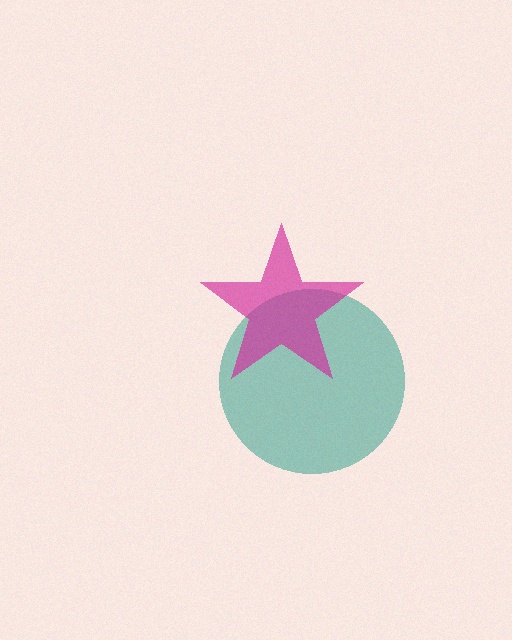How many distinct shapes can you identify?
There are 2 distinct shapes: a teal circle, a magenta star.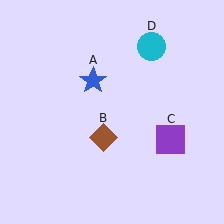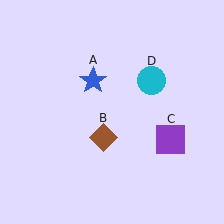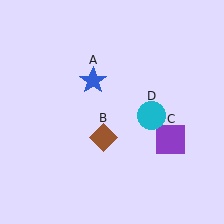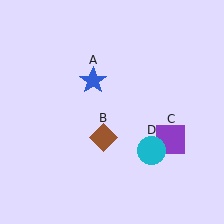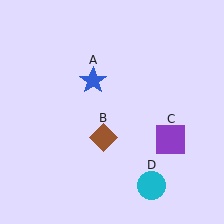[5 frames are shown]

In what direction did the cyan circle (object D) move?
The cyan circle (object D) moved down.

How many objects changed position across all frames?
1 object changed position: cyan circle (object D).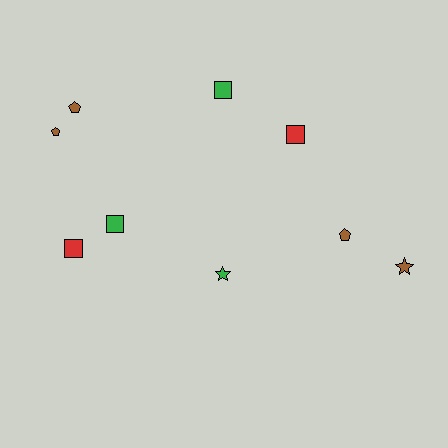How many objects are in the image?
There are 9 objects.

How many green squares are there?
There are 2 green squares.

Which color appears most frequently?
Brown, with 4 objects.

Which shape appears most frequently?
Square, with 4 objects.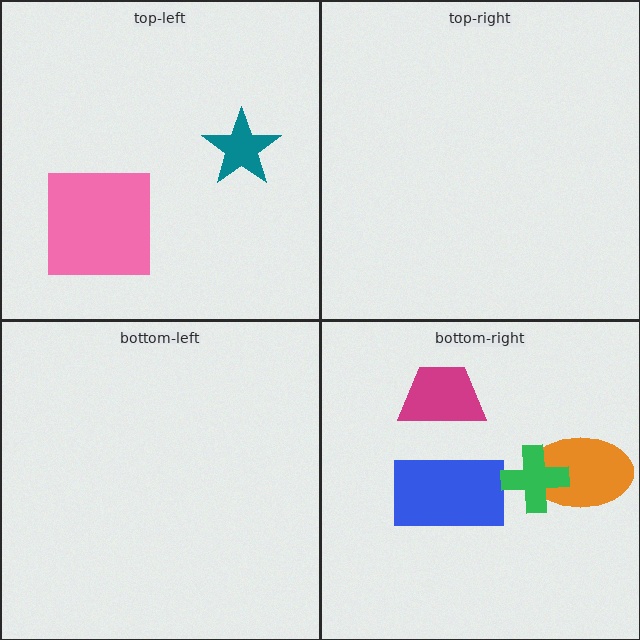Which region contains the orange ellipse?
The bottom-right region.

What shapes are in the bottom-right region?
The orange ellipse, the blue rectangle, the magenta trapezoid, the green cross.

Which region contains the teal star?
The top-left region.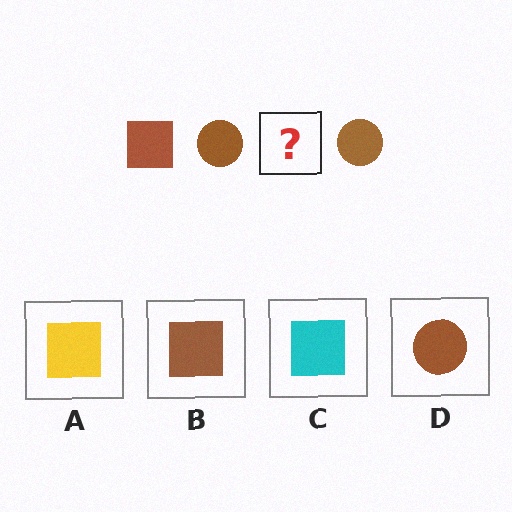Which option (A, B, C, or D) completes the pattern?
B.